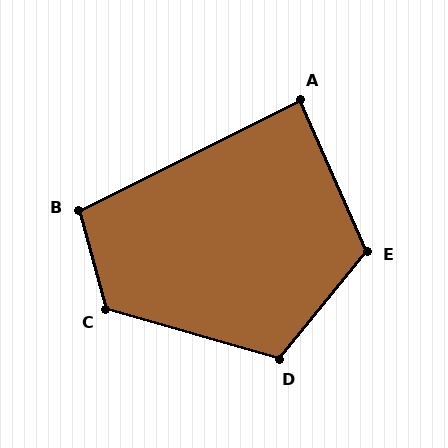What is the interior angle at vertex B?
Approximately 101 degrees (obtuse).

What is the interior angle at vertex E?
Approximately 117 degrees (obtuse).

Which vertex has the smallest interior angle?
A, at approximately 87 degrees.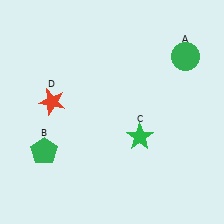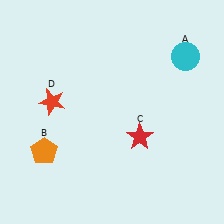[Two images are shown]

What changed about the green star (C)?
In Image 1, C is green. In Image 2, it changed to red.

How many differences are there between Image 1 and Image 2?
There are 3 differences between the two images.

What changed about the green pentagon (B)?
In Image 1, B is green. In Image 2, it changed to orange.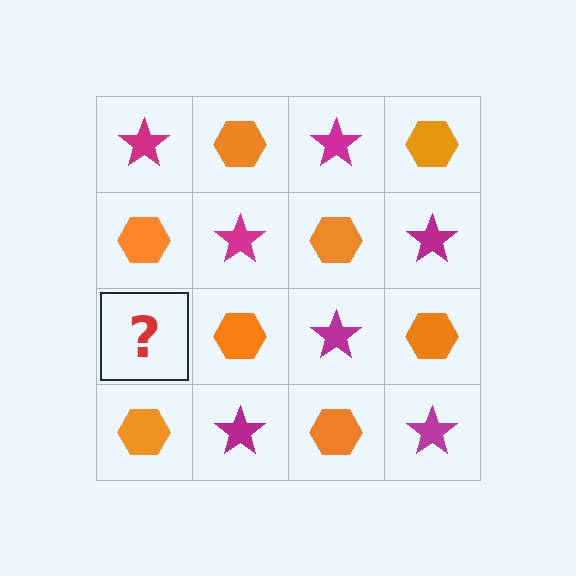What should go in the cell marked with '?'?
The missing cell should contain a magenta star.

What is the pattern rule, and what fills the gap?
The rule is that it alternates magenta star and orange hexagon in a checkerboard pattern. The gap should be filled with a magenta star.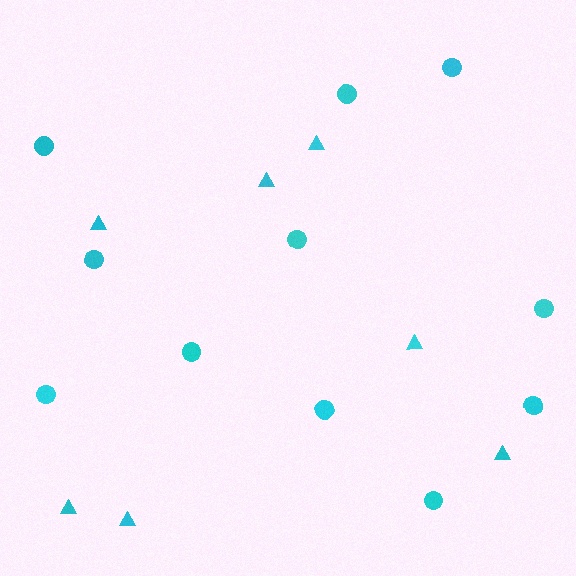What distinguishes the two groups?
There are 2 groups: one group of triangles (7) and one group of circles (11).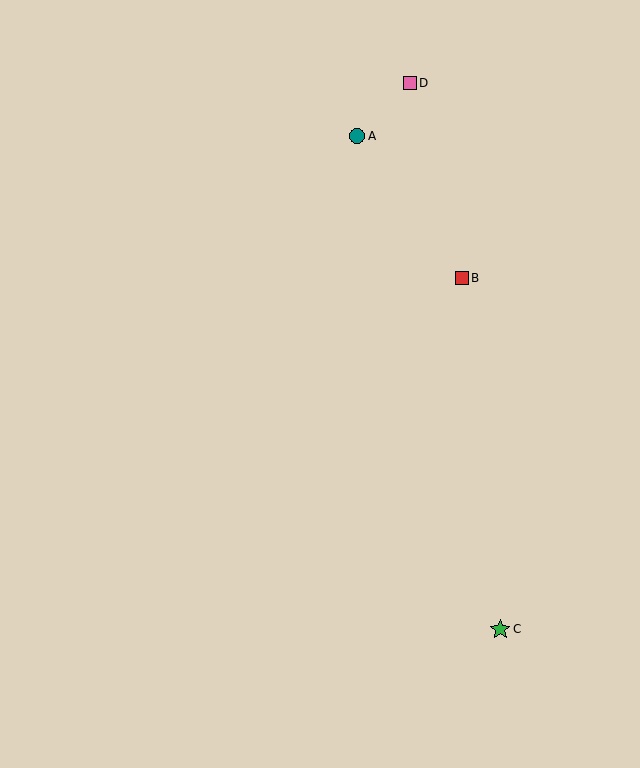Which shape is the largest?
The green star (labeled C) is the largest.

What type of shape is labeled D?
Shape D is a pink square.